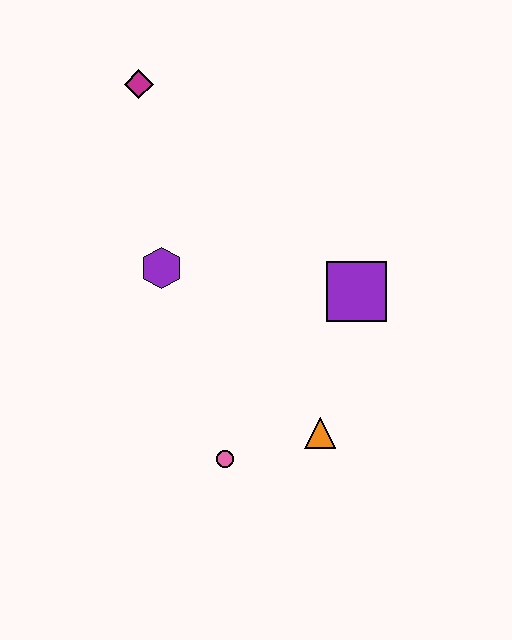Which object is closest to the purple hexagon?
The magenta diamond is closest to the purple hexagon.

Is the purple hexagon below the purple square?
No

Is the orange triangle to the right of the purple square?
No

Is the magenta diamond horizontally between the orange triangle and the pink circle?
No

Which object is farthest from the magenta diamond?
The orange triangle is farthest from the magenta diamond.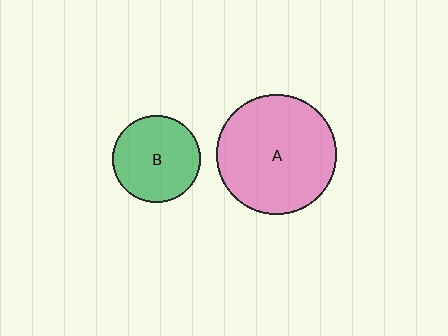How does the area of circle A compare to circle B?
Approximately 1.9 times.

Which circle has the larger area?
Circle A (pink).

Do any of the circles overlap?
No, none of the circles overlap.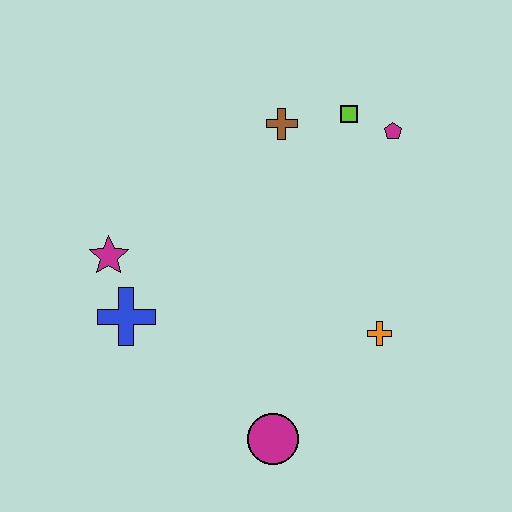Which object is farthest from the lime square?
The magenta circle is farthest from the lime square.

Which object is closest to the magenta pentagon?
The lime square is closest to the magenta pentagon.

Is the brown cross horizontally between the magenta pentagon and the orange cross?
No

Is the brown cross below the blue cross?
No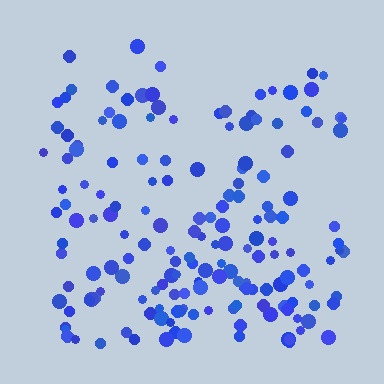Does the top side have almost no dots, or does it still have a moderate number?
Still a moderate number, just noticeably fewer than the bottom.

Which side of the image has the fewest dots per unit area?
The top.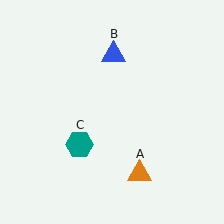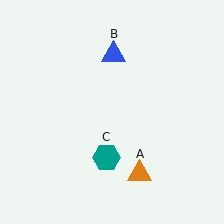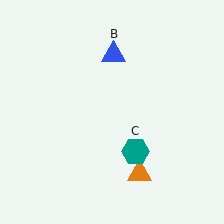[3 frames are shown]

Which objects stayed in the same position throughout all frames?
Orange triangle (object A) and blue triangle (object B) remained stationary.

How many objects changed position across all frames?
1 object changed position: teal hexagon (object C).